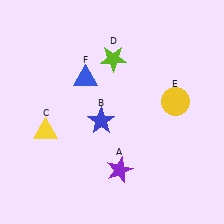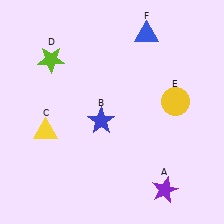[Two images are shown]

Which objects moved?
The objects that moved are: the purple star (A), the lime star (D), the blue triangle (F).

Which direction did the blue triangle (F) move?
The blue triangle (F) moved right.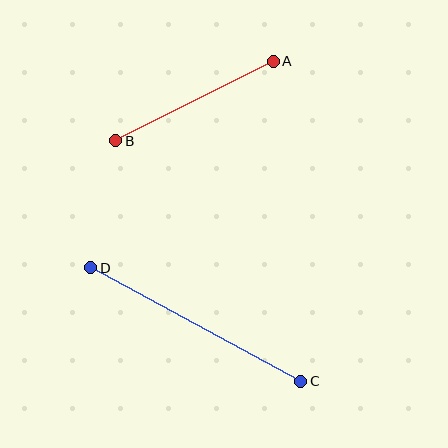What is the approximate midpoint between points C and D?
The midpoint is at approximately (196, 325) pixels.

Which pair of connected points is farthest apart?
Points C and D are farthest apart.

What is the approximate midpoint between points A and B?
The midpoint is at approximately (195, 101) pixels.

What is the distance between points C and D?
The distance is approximately 238 pixels.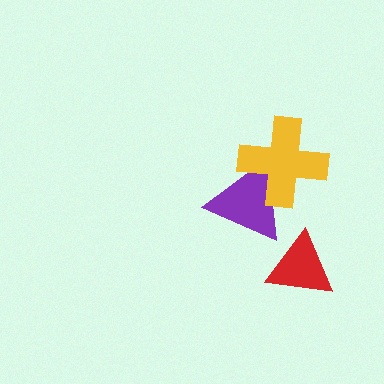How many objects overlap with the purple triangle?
1 object overlaps with the purple triangle.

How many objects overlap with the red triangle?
0 objects overlap with the red triangle.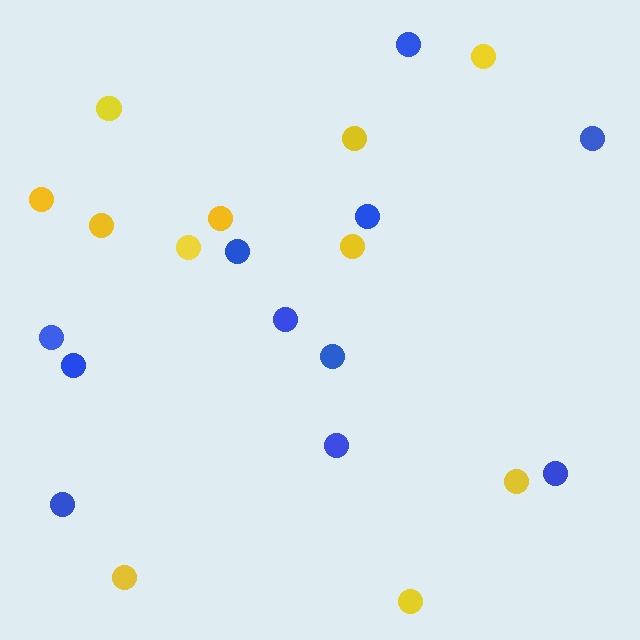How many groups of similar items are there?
There are 2 groups: one group of blue circles (11) and one group of yellow circles (11).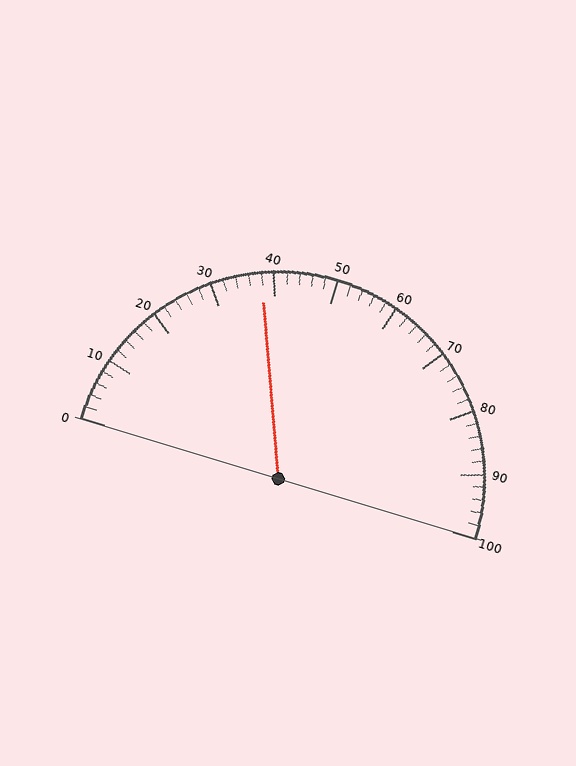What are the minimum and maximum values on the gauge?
The gauge ranges from 0 to 100.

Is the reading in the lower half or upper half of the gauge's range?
The reading is in the lower half of the range (0 to 100).